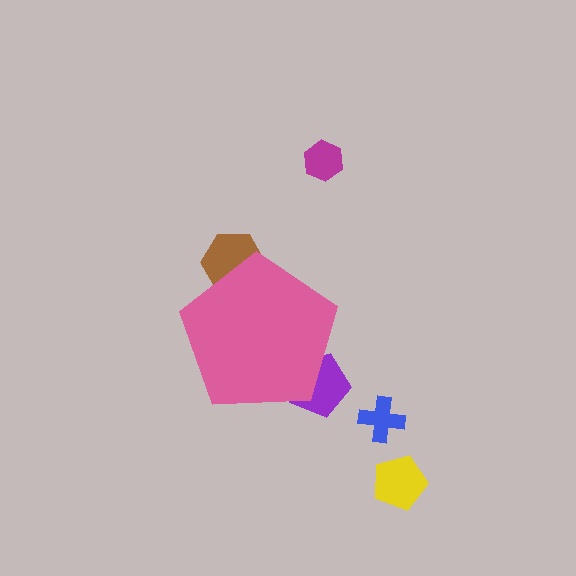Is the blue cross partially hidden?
No, the blue cross is fully visible.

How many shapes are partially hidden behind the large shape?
2 shapes are partially hidden.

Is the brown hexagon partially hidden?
Yes, the brown hexagon is partially hidden behind the pink pentagon.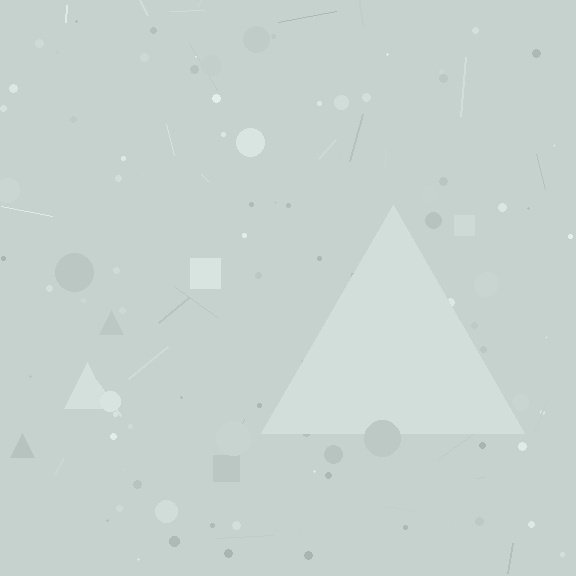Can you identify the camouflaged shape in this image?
The camouflaged shape is a triangle.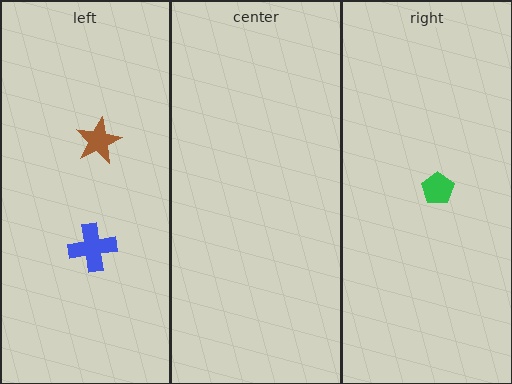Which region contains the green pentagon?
The right region.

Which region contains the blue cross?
The left region.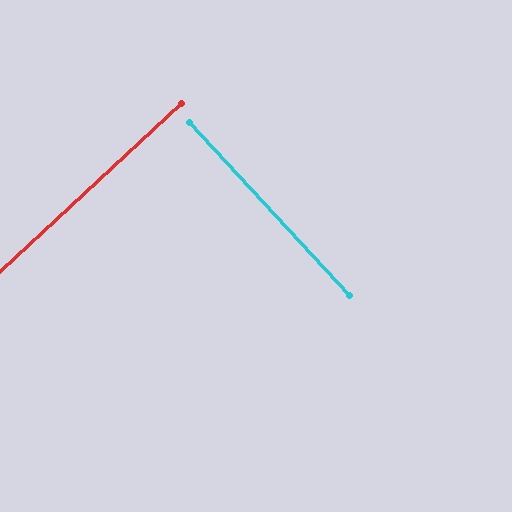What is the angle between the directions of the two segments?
Approximately 90 degrees.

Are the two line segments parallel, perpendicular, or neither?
Perpendicular — they meet at approximately 90°.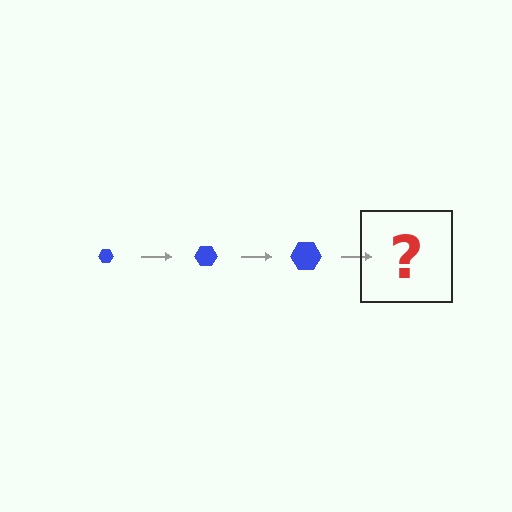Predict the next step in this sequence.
The next step is a blue hexagon, larger than the previous one.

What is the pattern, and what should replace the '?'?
The pattern is that the hexagon gets progressively larger each step. The '?' should be a blue hexagon, larger than the previous one.